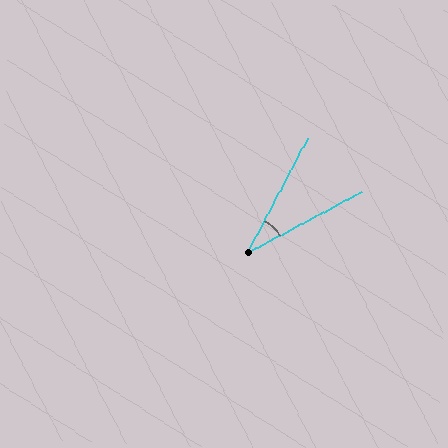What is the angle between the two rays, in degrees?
Approximately 34 degrees.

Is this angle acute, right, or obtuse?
It is acute.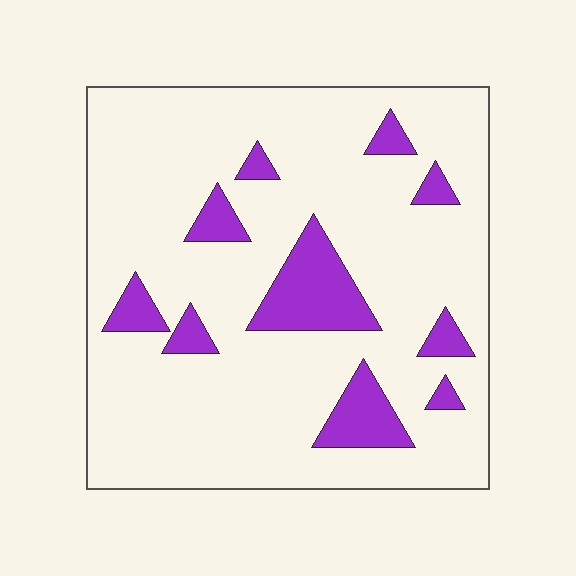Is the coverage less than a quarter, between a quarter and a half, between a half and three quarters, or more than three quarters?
Less than a quarter.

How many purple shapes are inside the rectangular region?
10.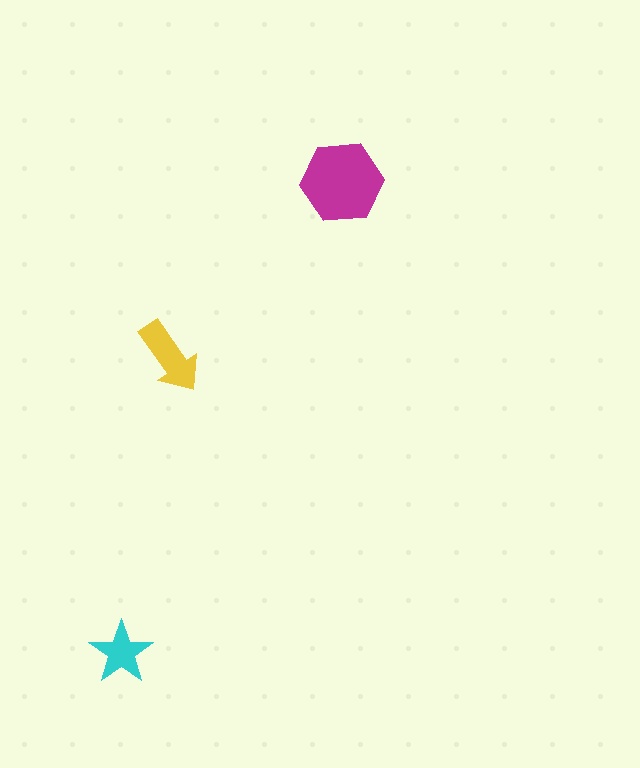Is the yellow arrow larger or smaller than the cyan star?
Larger.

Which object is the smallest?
The cyan star.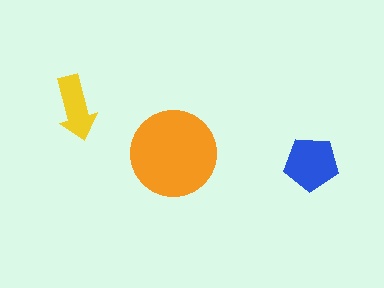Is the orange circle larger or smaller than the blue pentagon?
Larger.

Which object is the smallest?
The yellow arrow.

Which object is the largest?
The orange circle.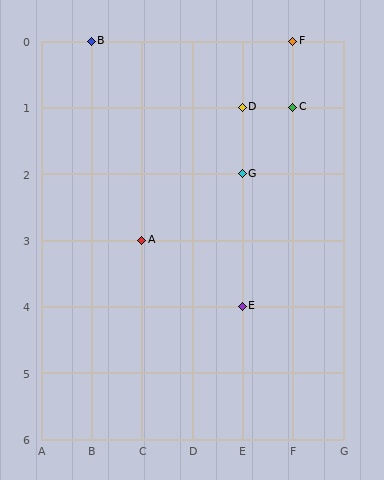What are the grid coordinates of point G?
Point G is at grid coordinates (E, 2).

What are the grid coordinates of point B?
Point B is at grid coordinates (B, 0).